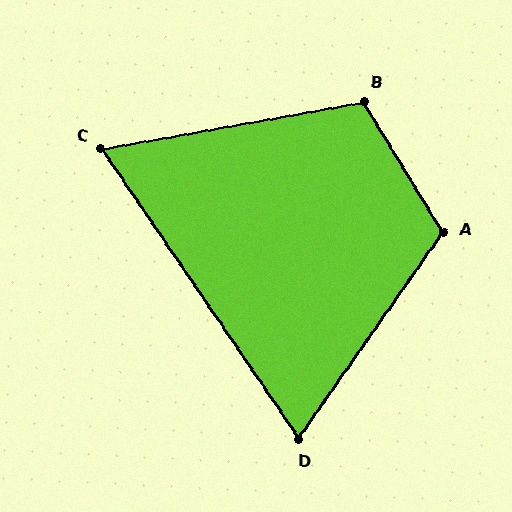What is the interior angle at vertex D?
Approximately 69 degrees (acute).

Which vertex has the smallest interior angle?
C, at approximately 66 degrees.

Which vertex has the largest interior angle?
A, at approximately 114 degrees.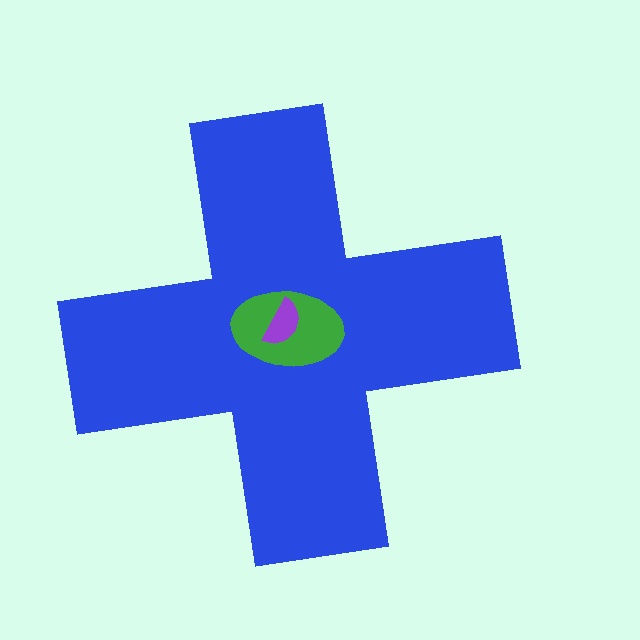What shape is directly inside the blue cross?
The green ellipse.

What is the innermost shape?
The purple semicircle.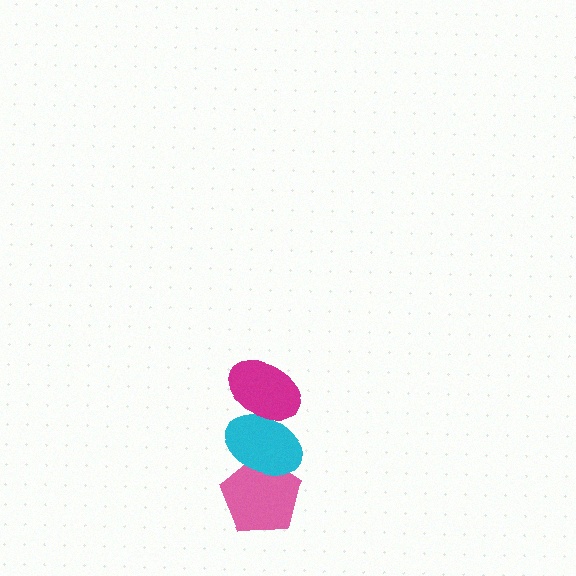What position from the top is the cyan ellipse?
The cyan ellipse is 2nd from the top.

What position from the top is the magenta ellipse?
The magenta ellipse is 1st from the top.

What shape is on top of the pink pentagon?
The cyan ellipse is on top of the pink pentagon.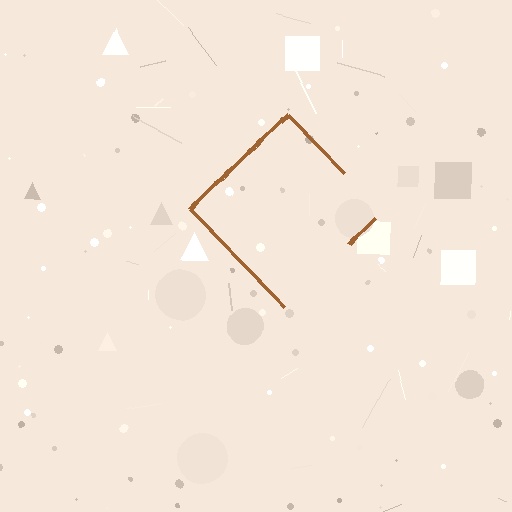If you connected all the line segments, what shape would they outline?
They would outline a diamond.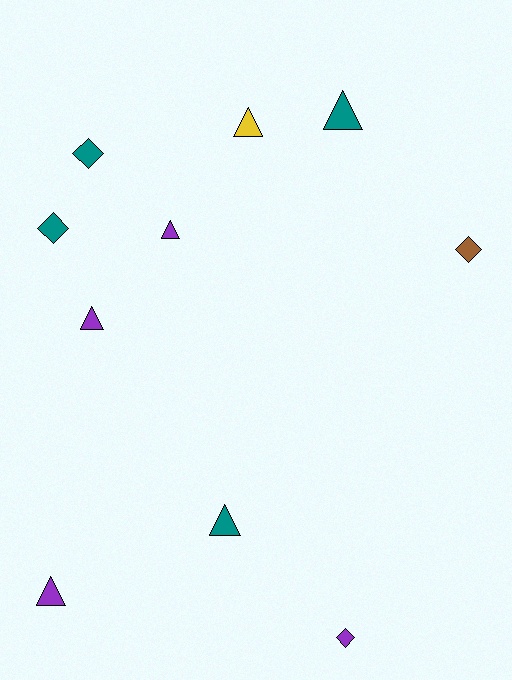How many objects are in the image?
There are 10 objects.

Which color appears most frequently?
Purple, with 4 objects.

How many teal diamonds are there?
There are 2 teal diamonds.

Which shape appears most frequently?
Triangle, with 6 objects.